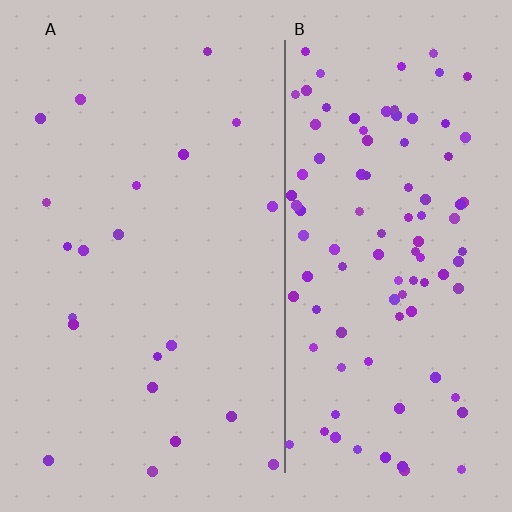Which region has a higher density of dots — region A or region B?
B (the right).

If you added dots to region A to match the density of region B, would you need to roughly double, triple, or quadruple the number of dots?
Approximately quadruple.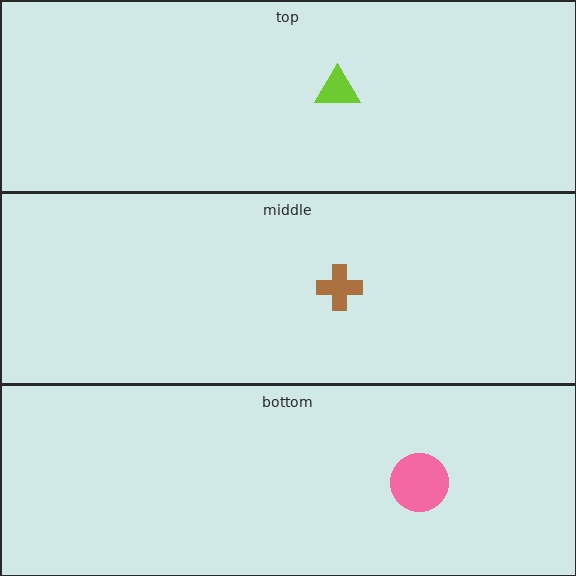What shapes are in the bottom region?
The pink circle.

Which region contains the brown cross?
The middle region.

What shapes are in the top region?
The lime triangle.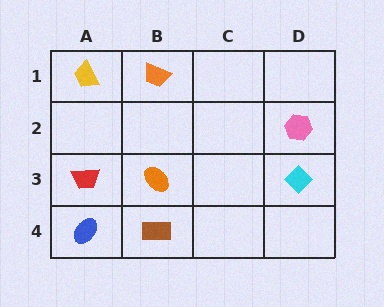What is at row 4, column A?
A blue ellipse.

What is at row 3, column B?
An orange ellipse.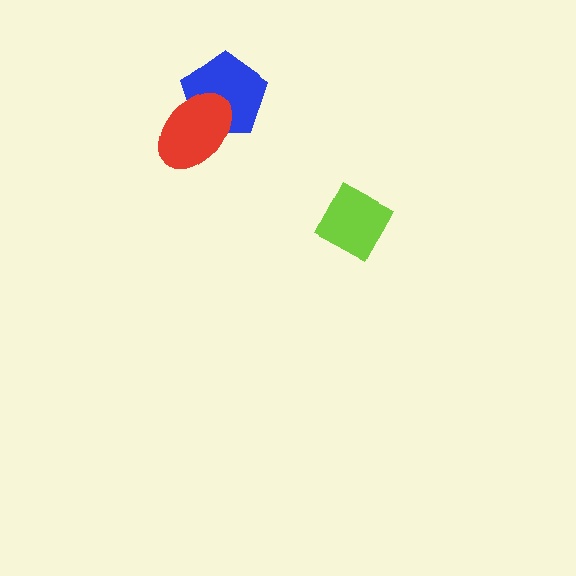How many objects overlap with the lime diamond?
0 objects overlap with the lime diamond.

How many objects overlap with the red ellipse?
1 object overlaps with the red ellipse.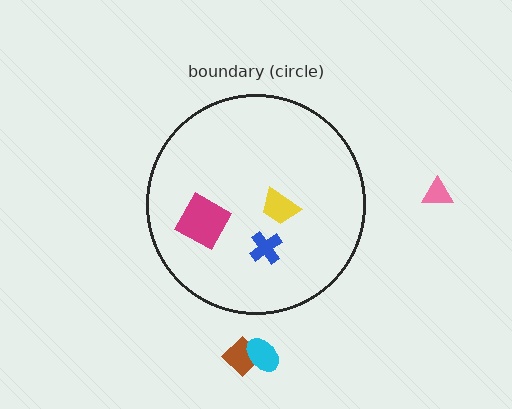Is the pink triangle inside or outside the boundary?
Outside.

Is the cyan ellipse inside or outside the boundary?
Outside.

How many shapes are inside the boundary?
3 inside, 3 outside.